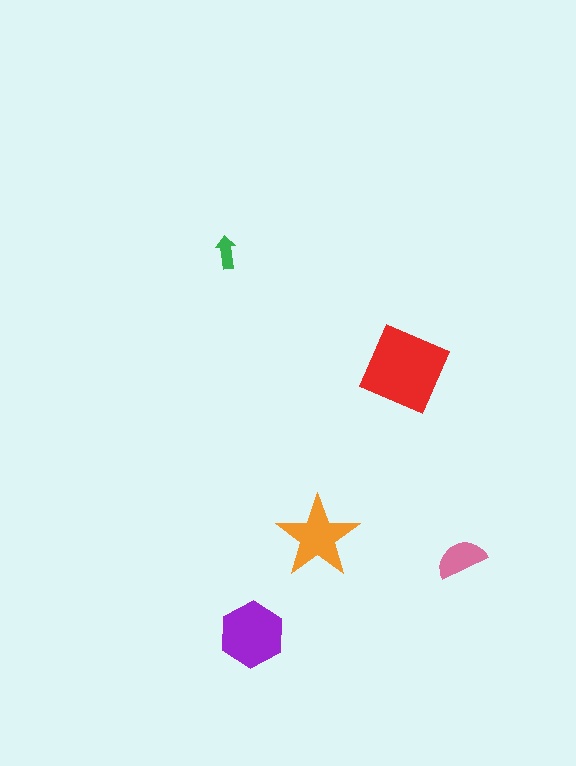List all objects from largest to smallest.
The red square, the purple hexagon, the orange star, the pink semicircle, the green arrow.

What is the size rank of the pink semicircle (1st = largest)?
4th.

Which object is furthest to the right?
The pink semicircle is rightmost.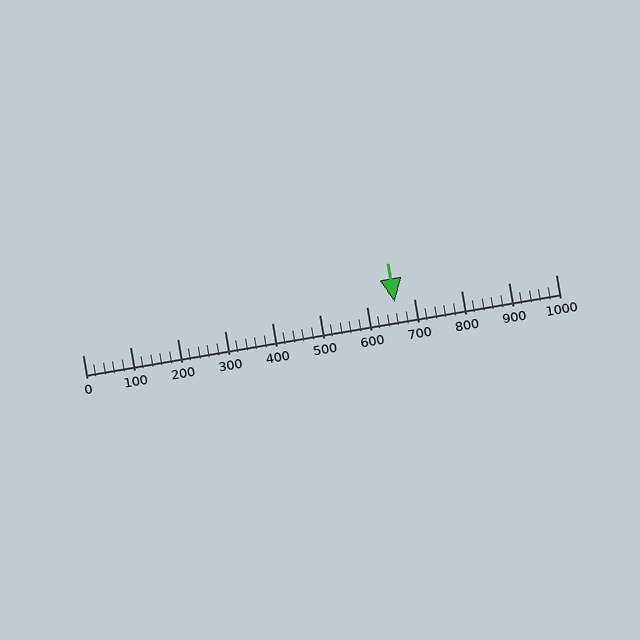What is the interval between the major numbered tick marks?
The major tick marks are spaced 100 units apart.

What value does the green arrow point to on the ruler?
The green arrow points to approximately 660.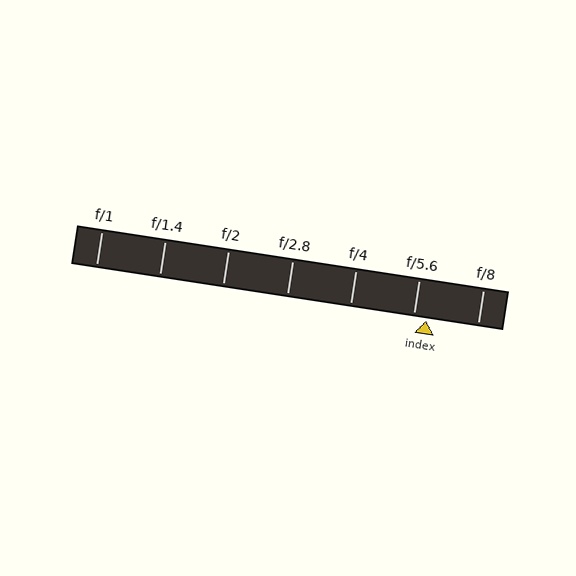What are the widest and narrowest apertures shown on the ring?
The widest aperture shown is f/1 and the narrowest is f/8.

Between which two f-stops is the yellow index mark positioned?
The index mark is between f/5.6 and f/8.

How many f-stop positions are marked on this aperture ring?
There are 7 f-stop positions marked.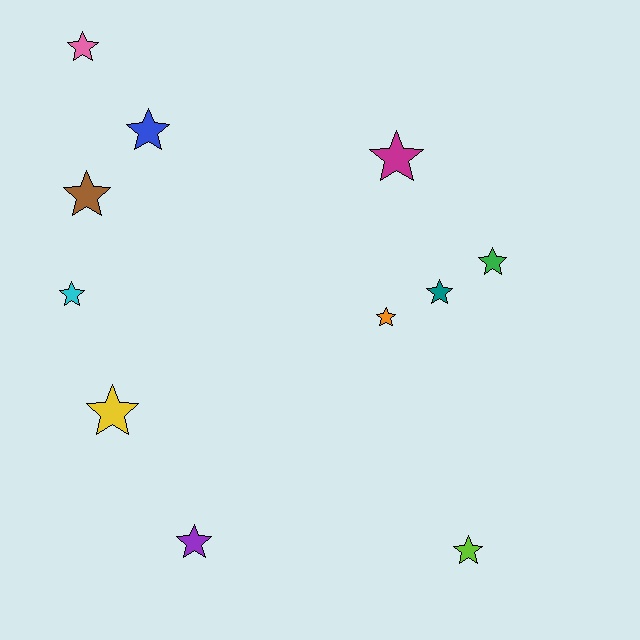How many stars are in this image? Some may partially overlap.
There are 11 stars.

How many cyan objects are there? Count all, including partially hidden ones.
There is 1 cyan object.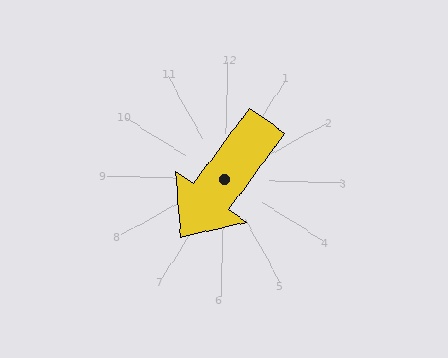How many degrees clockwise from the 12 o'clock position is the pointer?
Approximately 215 degrees.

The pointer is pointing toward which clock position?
Roughly 7 o'clock.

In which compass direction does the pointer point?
Southwest.